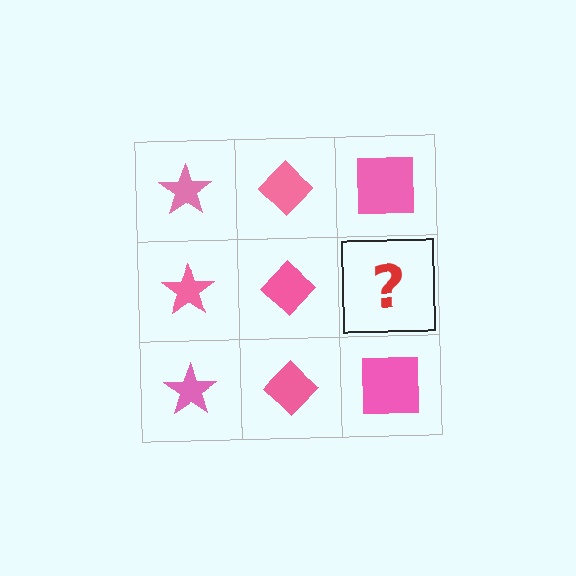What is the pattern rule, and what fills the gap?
The rule is that each column has a consistent shape. The gap should be filled with a pink square.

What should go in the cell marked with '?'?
The missing cell should contain a pink square.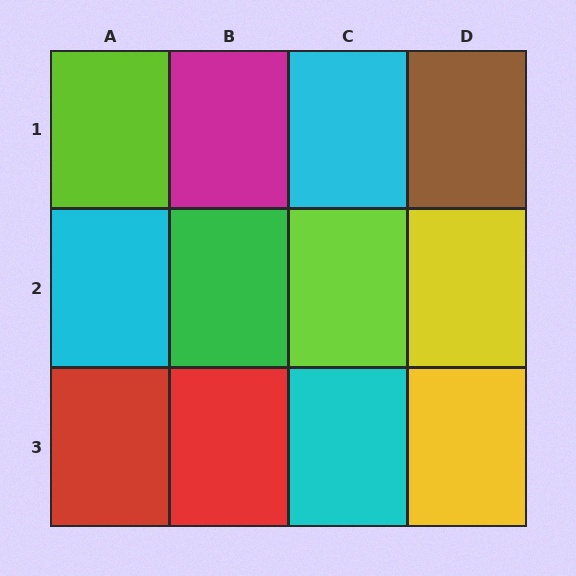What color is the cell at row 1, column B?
Magenta.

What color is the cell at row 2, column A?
Cyan.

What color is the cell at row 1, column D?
Brown.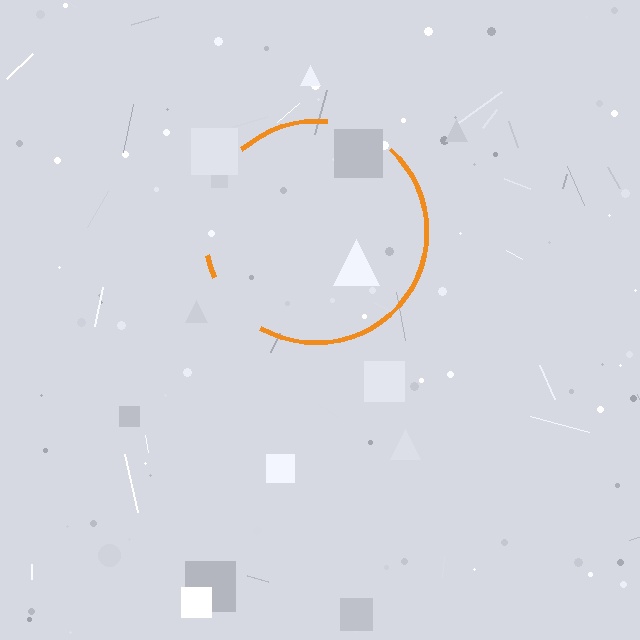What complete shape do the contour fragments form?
The contour fragments form a circle.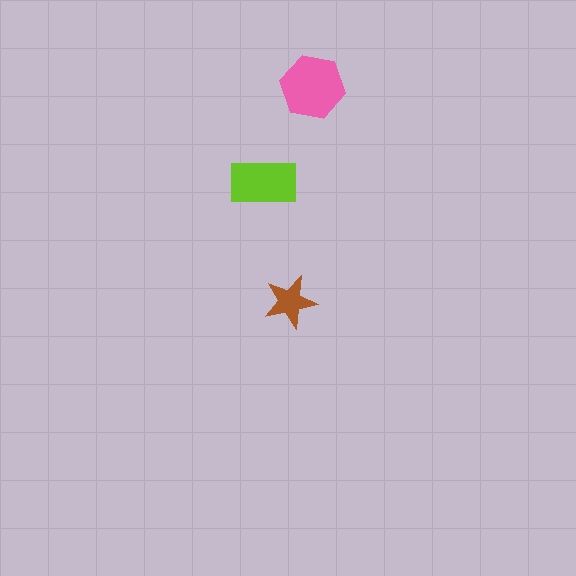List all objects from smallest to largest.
The brown star, the lime rectangle, the pink hexagon.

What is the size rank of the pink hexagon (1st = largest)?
1st.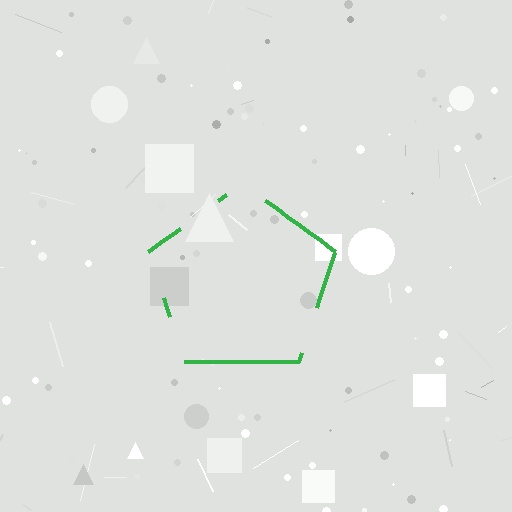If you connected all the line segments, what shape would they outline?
They would outline a pentagon.